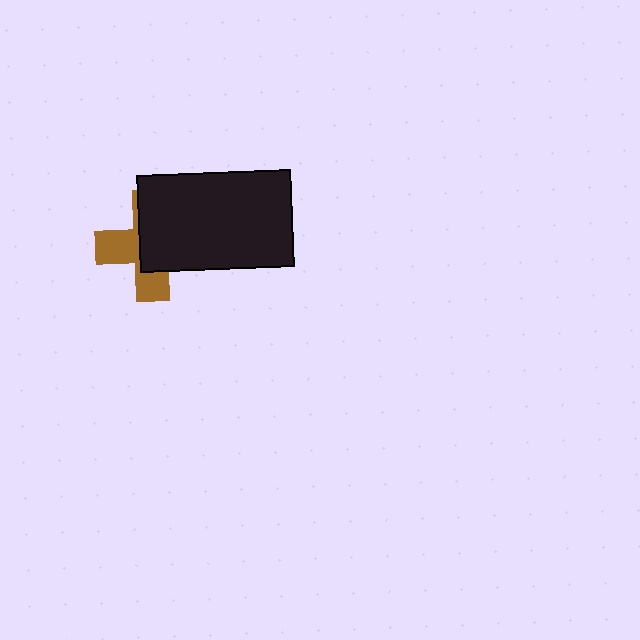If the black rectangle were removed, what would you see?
You would see the complete brown cross.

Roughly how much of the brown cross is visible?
A small part of it is visible (roughly 42%).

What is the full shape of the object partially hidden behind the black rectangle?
The partially hidden object is a brown cross.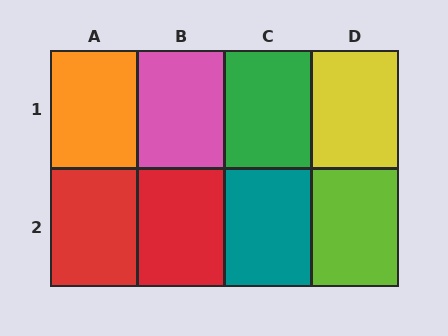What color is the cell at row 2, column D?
Lime.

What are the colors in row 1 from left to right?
Orange, pink, green, yellow.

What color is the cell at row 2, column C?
Teal.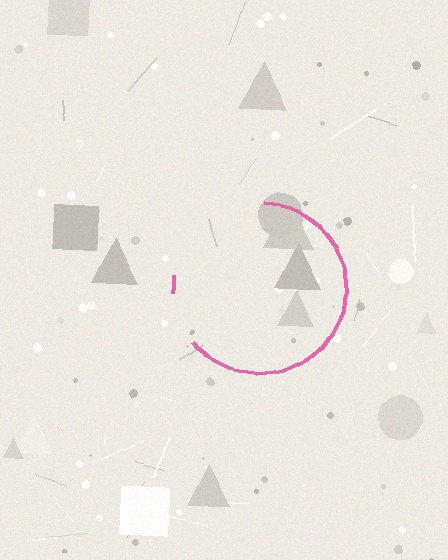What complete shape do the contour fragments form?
The contour fragments form a circle.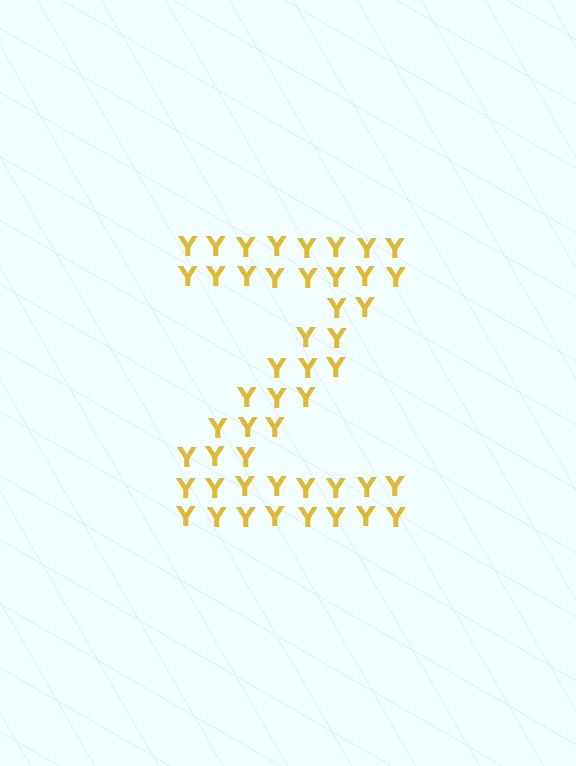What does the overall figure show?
The overall figure shows the letter Z.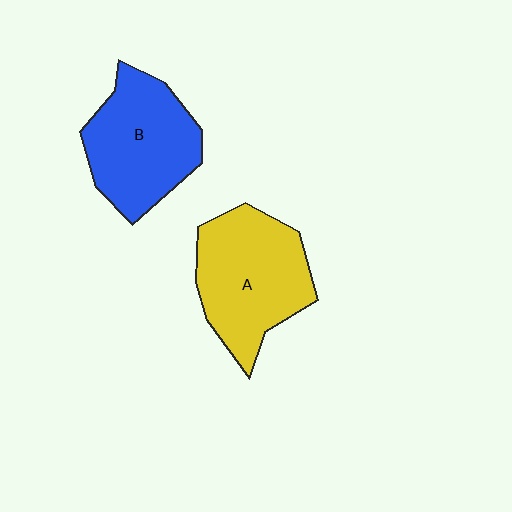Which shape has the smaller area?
Shape B (blue).